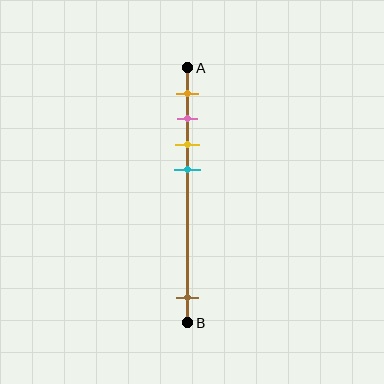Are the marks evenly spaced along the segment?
No, the marks are not evenly spaced.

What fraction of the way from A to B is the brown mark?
The brown mark is approximately 90% (0.9) of the way from A to B.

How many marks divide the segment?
There are 5 marks dividing the segment.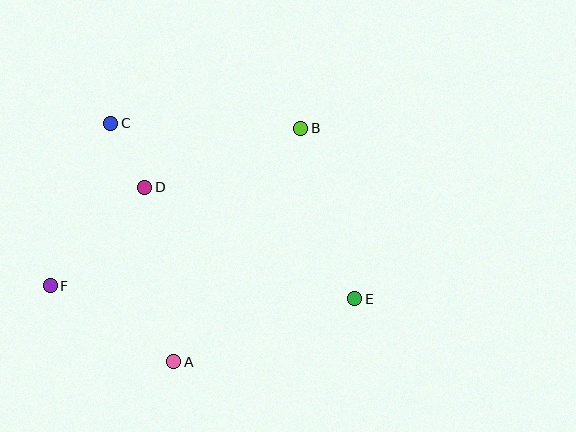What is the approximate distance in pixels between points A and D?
The distance between A and D is approximately 177 pixels.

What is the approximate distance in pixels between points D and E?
The distance between D and E is approximately 238 pixels.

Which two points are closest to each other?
Points C and D are closest to each other.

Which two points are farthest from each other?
Points E and F are farthest from each other.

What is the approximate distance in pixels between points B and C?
The distance between B and C is approximately 190 pixels.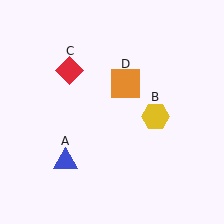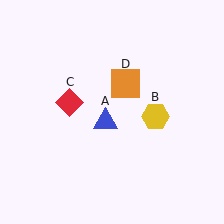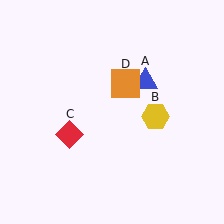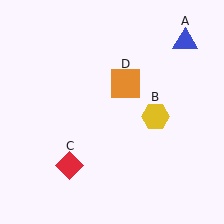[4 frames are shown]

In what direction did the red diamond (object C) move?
The red diamond (object C) moved down.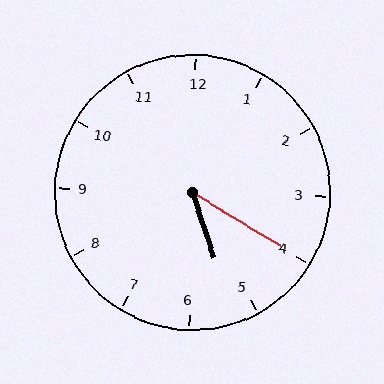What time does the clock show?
5:20.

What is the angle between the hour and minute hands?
Approximately 40 degrees.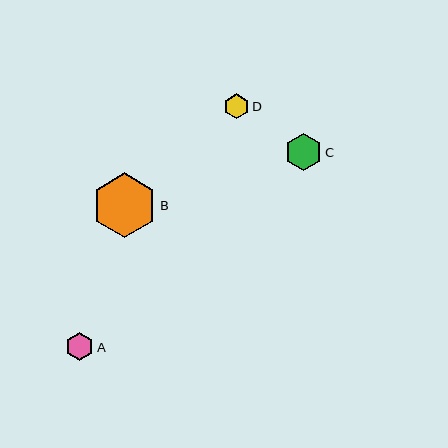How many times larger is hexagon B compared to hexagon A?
Hexagon B is approximately 2.3 times the size of hexagon A.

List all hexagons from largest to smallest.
From largest to smallest: B, C, A, D.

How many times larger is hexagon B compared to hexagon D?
Hexagon B is approximately 2.6 times the size of hexagon D.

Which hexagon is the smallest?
Hexagon D is the smallest with a size of approximately 25 pixels.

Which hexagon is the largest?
Hexagon B is the largest with a size of approximately 65 pixels.